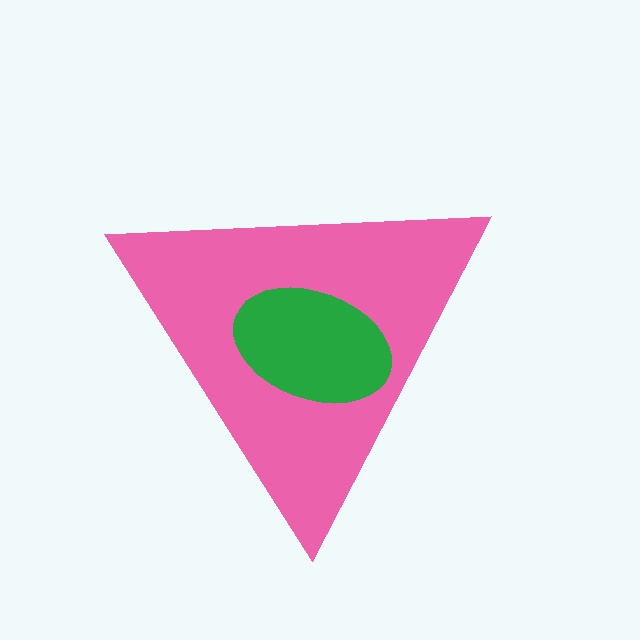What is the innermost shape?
The green ellipse.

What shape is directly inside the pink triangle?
The green ellipse.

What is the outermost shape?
The pink triangle.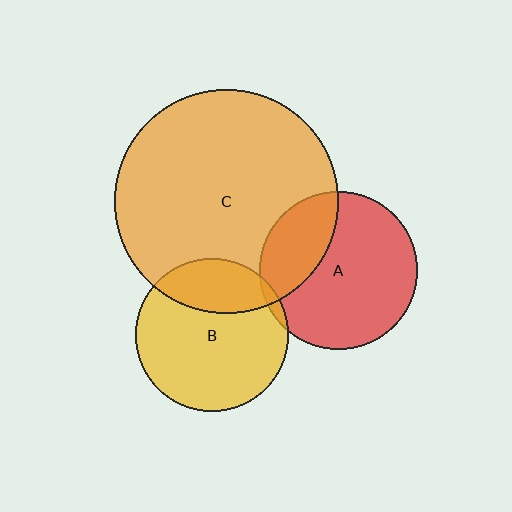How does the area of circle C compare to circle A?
Approximately 2.0 times.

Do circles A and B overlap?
Yes.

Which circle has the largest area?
Circle C (orange).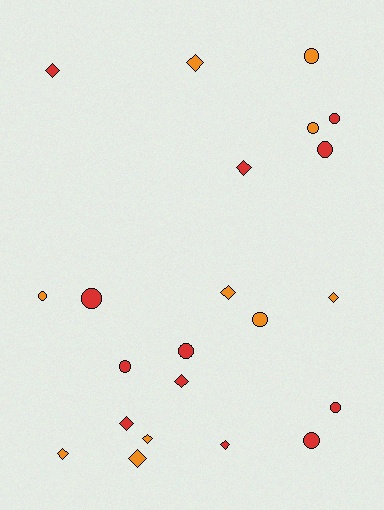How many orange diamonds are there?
There are 6 orange diamonds.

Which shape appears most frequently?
Diamond, with 11 objects.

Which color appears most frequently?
Red, with 12 objects.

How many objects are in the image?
There are 22 objects.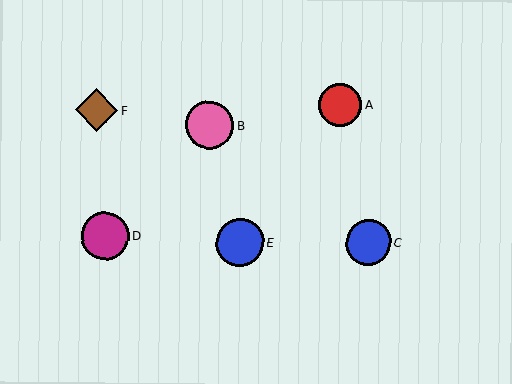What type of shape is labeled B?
Shape B is a pink circle.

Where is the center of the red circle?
The center of the red circle is at (340, 105).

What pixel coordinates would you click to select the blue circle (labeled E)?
Click at (240, 242) to select the blue circle E.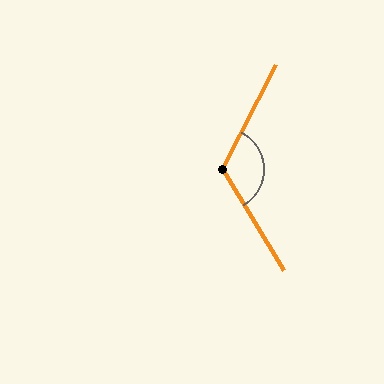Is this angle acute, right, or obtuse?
It is obtuse.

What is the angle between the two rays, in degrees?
Approximately 121 degrees.